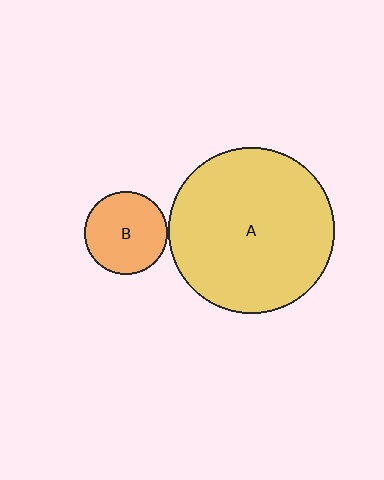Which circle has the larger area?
Circle A (yellow).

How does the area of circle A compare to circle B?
Approximately 3.9 times.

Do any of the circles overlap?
No, none of the circles overlap.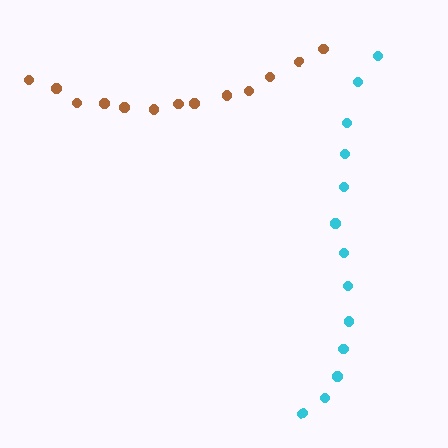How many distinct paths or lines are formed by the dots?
There are 2 distinct paths.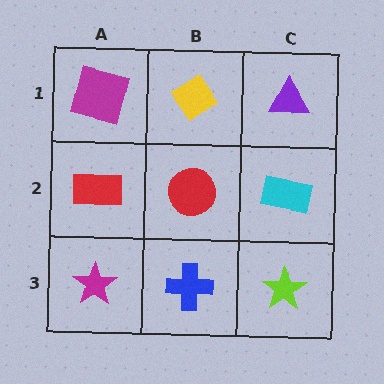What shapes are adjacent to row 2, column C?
A purple triangle (row 1, column C), a lime star (row 3, column C), a red circle (row 2, column B).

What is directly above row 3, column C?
A cyan rectangle.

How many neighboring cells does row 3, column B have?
3.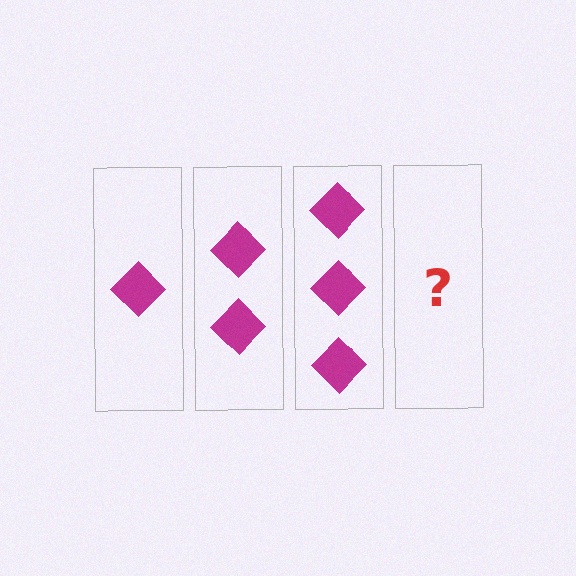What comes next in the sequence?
The next element should be 4 diamonds.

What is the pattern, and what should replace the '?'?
The pattern is that each step adds one more diamond. The '?' should be 4 diamonds.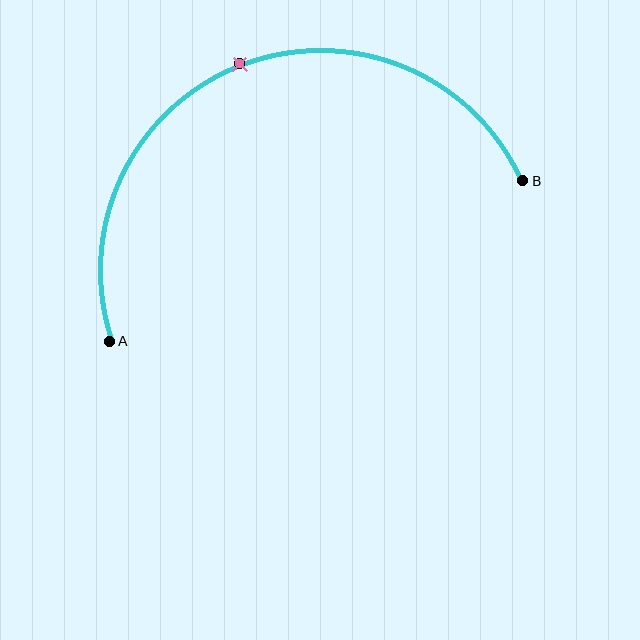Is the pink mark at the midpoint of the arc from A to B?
Yes. The pink mark lies on the arc at equal arc-length from both A and B — it is the arc midpoint.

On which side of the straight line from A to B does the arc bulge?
The arc bulges above the straight line connecting A and B.